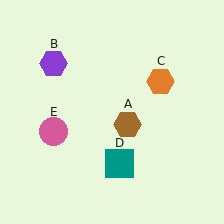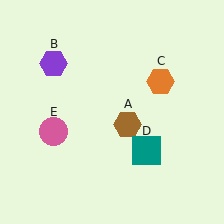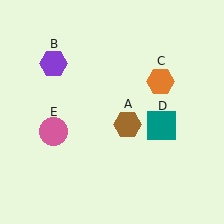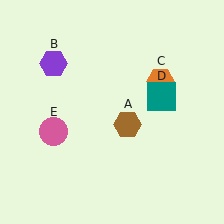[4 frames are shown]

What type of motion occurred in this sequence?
The teal square (object D) rotated counterclockwise around the center of the scene.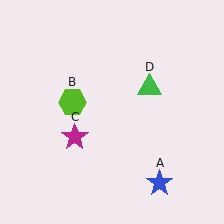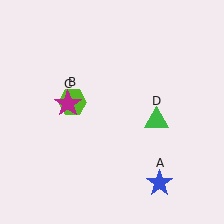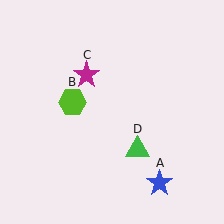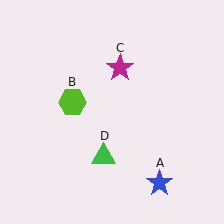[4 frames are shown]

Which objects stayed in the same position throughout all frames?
Blue star (object A) and lime hexagon (object B) remained stationary.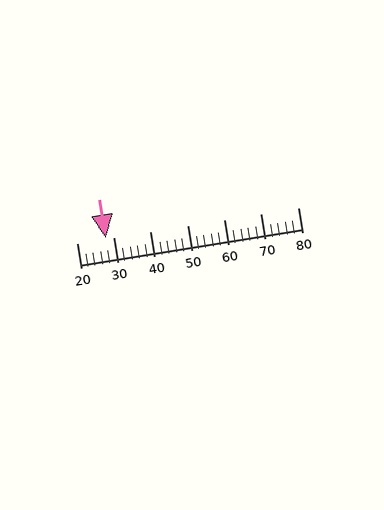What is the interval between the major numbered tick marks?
The major tick marks are spaced 10 units apart.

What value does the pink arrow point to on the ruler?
The pink arrow points to approximately 28.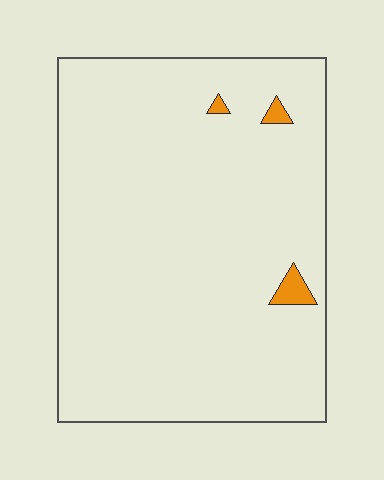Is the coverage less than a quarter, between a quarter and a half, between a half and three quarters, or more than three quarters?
Less than a quarter.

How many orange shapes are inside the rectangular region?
3.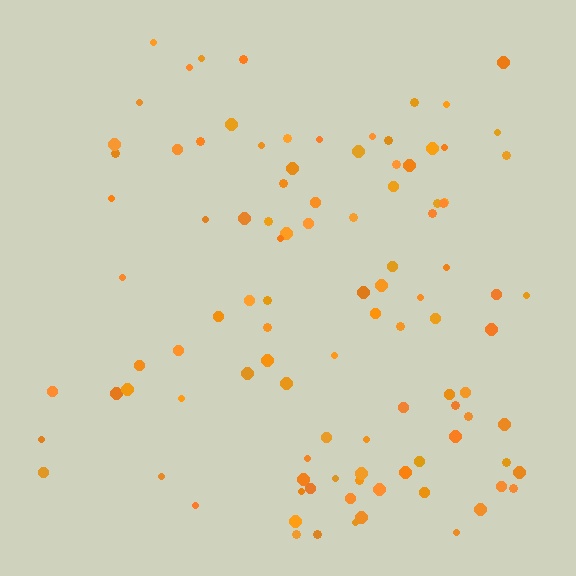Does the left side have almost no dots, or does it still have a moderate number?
Still a moderate number, just noticeably fewer than the right.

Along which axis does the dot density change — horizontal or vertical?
Horizontal.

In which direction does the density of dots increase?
From left to right, with the right side densest.